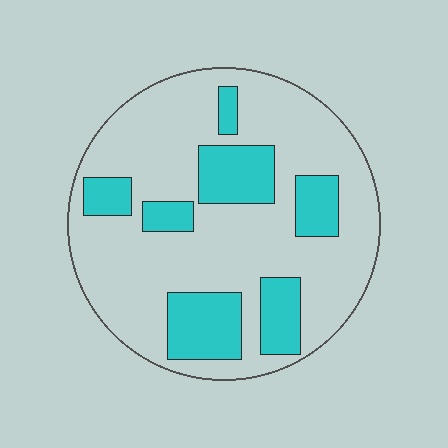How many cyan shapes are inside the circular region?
7.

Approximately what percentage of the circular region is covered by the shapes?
Approximately 25%.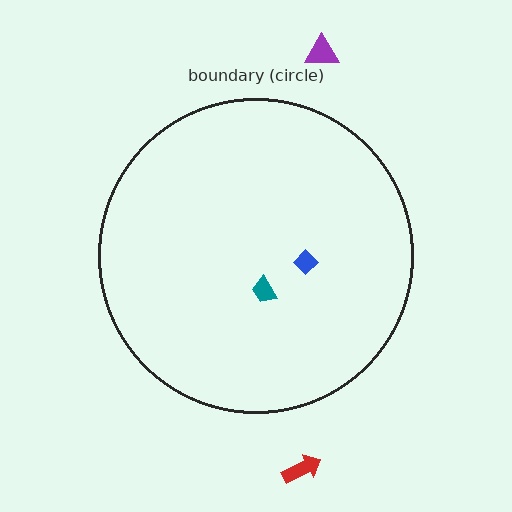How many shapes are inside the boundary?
2 inside, 2 outside.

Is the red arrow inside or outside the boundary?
Outside.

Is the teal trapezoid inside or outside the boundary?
Inside.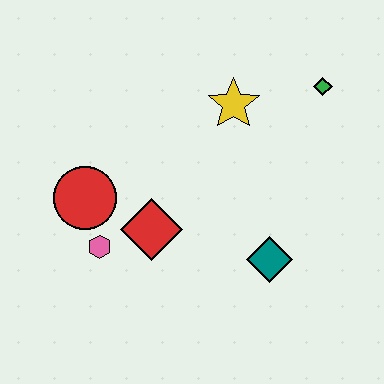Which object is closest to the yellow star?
The green diamond is closest to the yellow star.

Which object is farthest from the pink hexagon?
The green diamond is farthest from the pink hexagon.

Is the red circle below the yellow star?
Yes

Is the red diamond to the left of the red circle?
No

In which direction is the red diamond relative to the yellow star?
The red diamond is below the yellow star.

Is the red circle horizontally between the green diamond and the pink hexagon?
No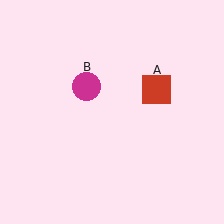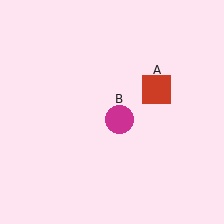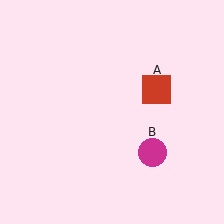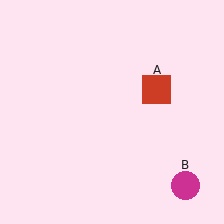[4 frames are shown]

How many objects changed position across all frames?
1 object changed position: magenta circle (object B).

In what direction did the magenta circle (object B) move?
The magenta circle (object B) moved down and to the right.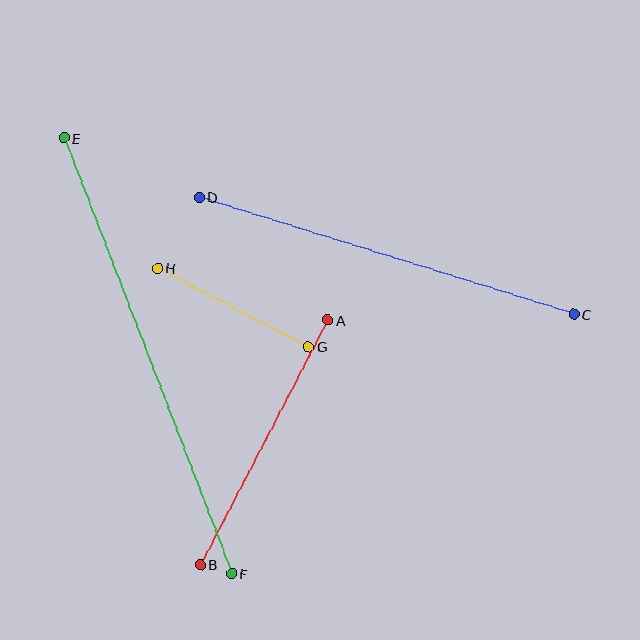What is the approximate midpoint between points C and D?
The midpoint is at approximately (387, 256) pixels.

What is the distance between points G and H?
The distance is approximately 170 pixels.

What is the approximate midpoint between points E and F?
The midpoint is at approximately (148, 356) pixels.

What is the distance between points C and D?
The distance is approximately 392 pixels.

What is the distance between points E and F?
The distance is approximately 467 pixels.